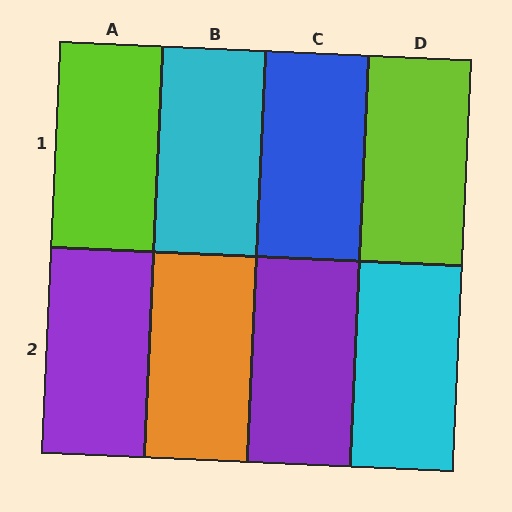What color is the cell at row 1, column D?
Lime.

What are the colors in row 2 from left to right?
Purple, orange, purple, cyan.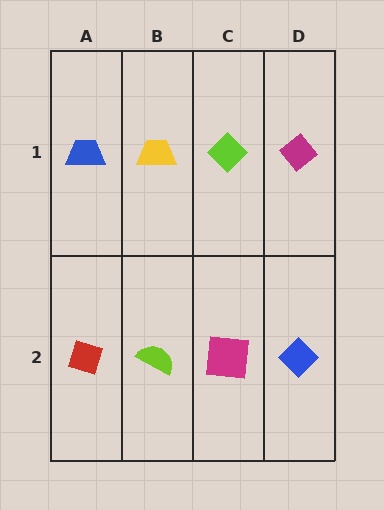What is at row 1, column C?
A lime diamond.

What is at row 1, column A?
A blue trapezoid.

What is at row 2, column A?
A red diamond.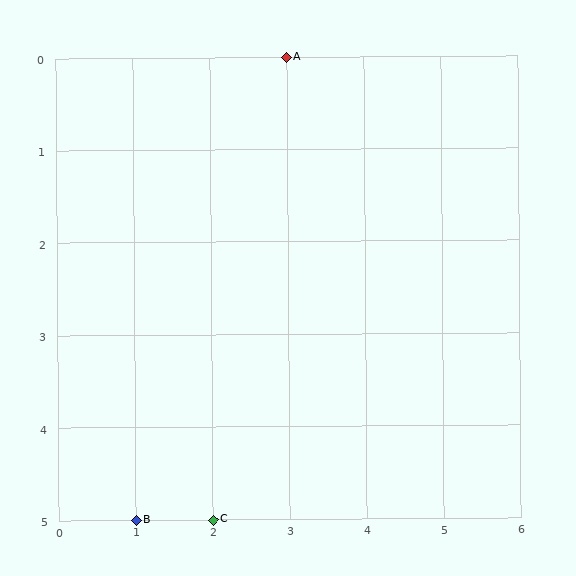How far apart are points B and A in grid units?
Points B and A are 2 columns and 5 rows apart (about 5.4 grid units diagonally).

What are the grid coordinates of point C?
Point C is at grid coordinates (2, 5).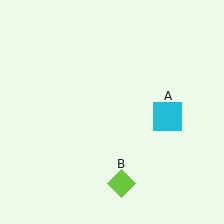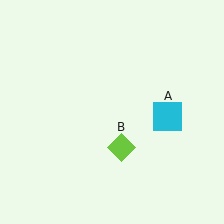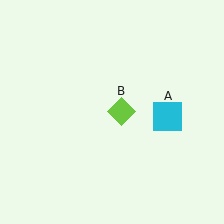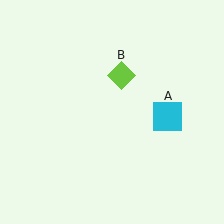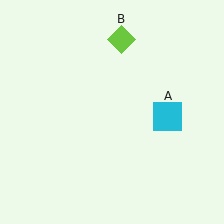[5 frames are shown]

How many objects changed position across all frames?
1 object changed position: lime diamond (object B).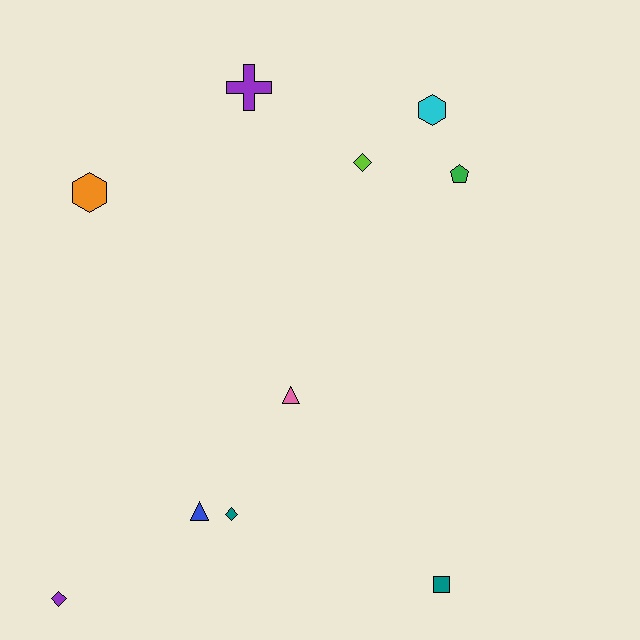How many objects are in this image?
There are 10 objects.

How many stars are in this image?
There are no stars.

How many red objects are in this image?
There are no red objects.